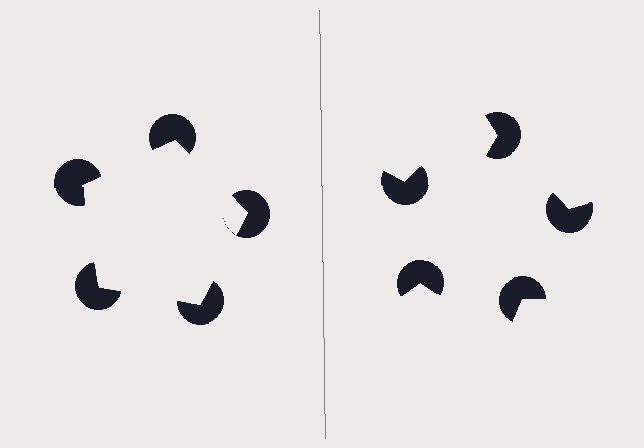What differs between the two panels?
The pac-man discs are positioned identically on both sides; only the wedge orientations differ. On the left they align to a pentagon; on the right they are misaligned.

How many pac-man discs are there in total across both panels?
10 — 5 on each side.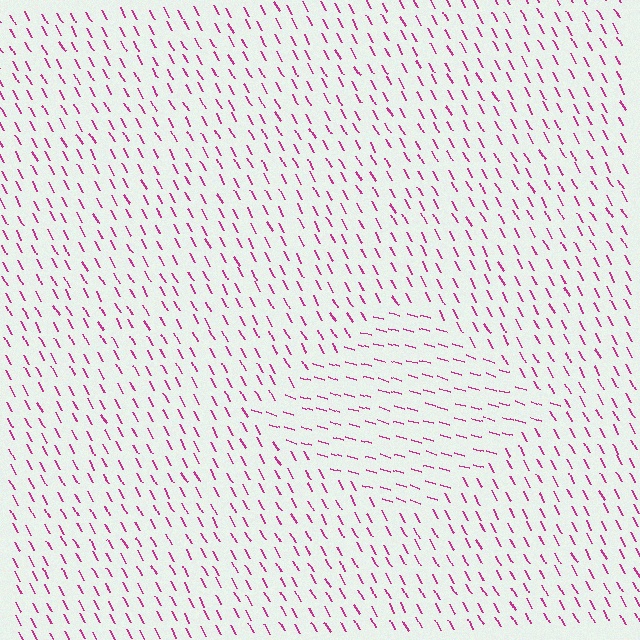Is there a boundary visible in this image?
Yes, there is a texture boundary formed by a change in line orientation.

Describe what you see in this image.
The image is filled with small magenta line segments. A diamond region in the image has lines oriented differently from the surrounding lines, creating a visible texture boundary.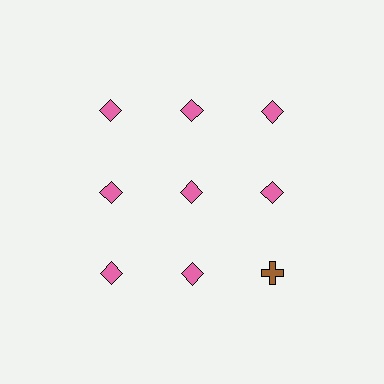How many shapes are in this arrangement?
There are 9 shapes arranged in a grid pattern.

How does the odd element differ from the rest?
It differs in both color (brown instead of pink) and shape (cross instead of diamond).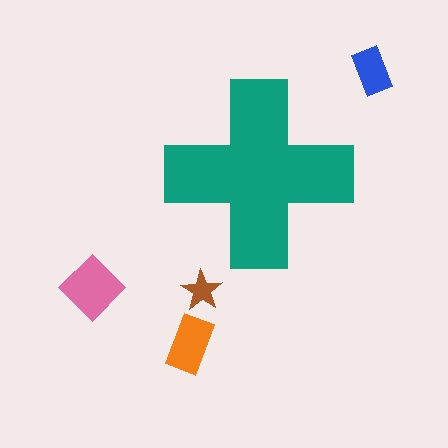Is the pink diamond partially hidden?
No, the pink diamond is fully visible.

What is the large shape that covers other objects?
A teal cross.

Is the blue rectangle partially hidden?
No, the blue rectangle is fully visible.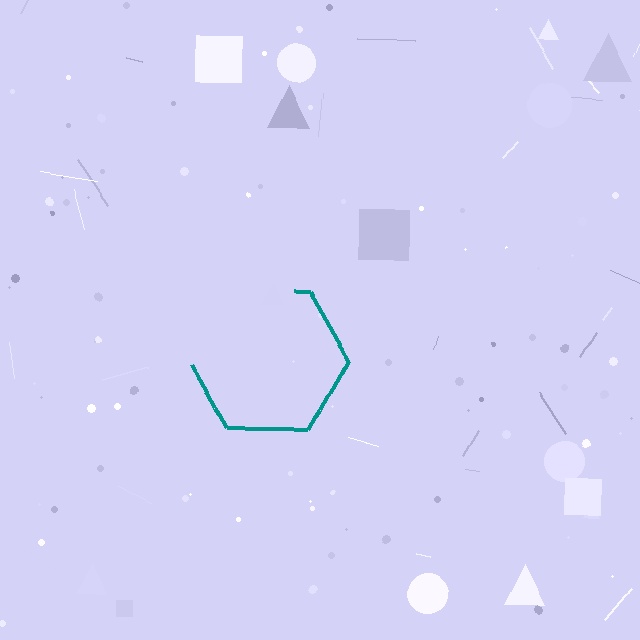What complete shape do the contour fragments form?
The contour fragments form a hexagon.